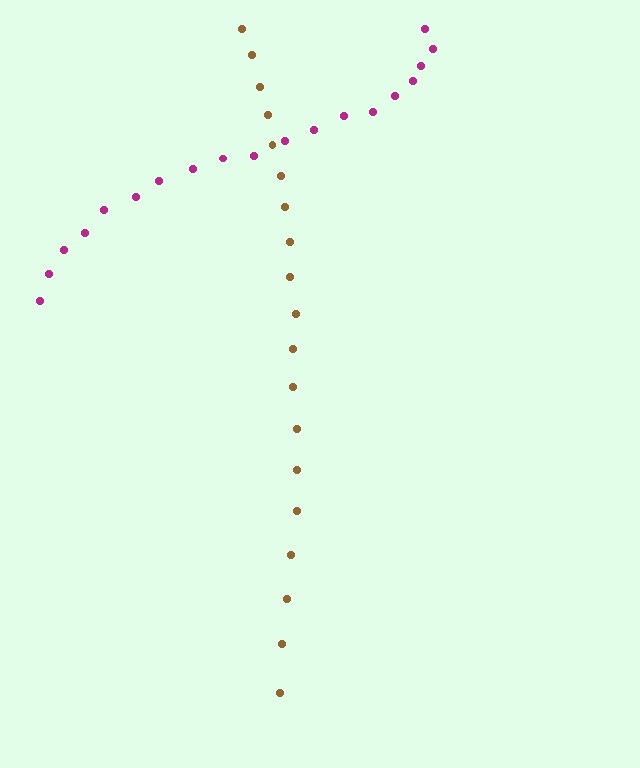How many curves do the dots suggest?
There are 2 distinct paths.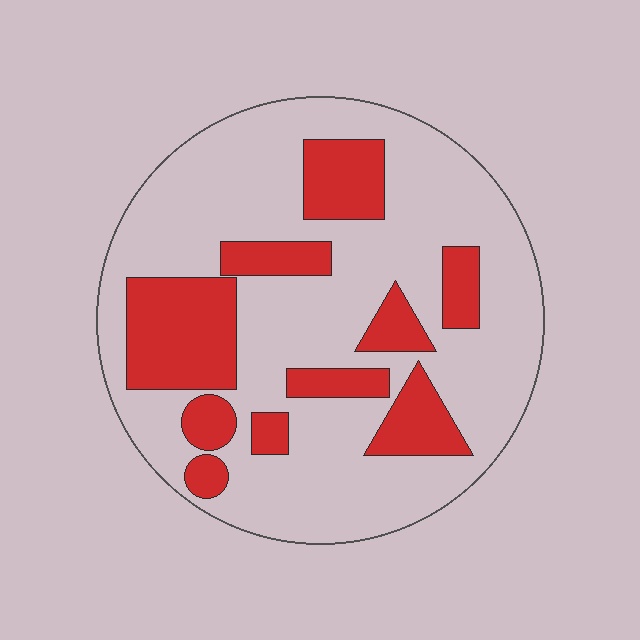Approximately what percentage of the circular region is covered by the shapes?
Approximately 25%.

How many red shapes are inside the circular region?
10.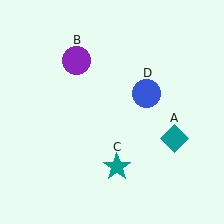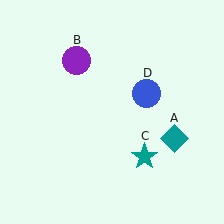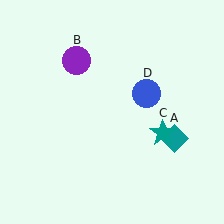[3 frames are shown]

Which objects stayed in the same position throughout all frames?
Teal diamond (object A) and purple circle (object B) and blue circle (object D) remained stationary.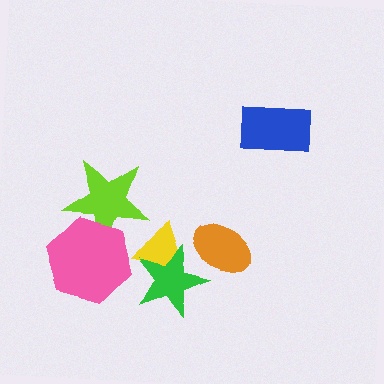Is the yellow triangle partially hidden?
Yes, it is partially covered by another shape.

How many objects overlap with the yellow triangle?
1 object overlaps with the yellow triangle.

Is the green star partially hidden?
No, no other shape covers it.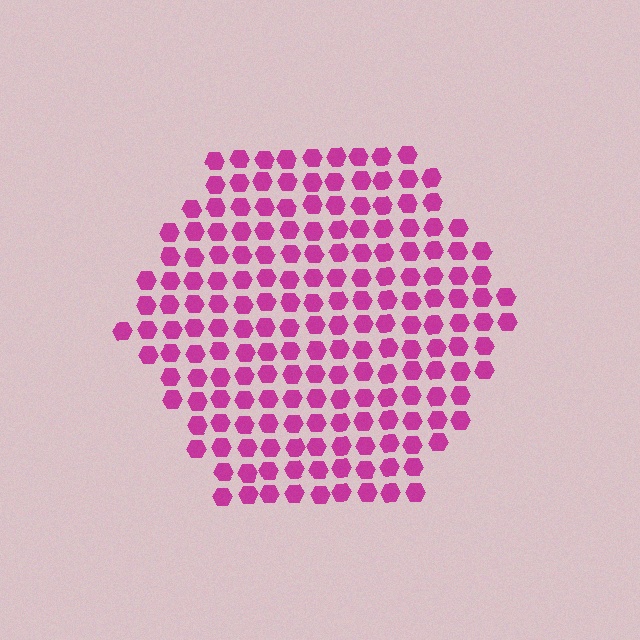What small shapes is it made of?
It is made of small hexagons.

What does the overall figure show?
The overall figure shows a hexagon.